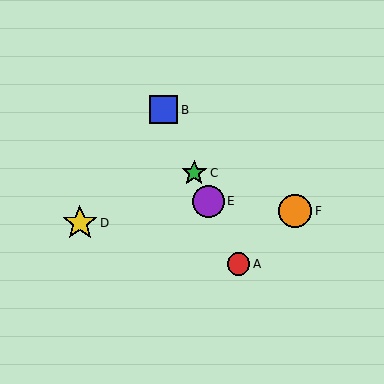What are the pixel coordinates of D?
Object D is at (80, 223).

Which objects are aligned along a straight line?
Objects A, B, C, E are aligned along a straight line.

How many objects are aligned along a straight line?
4 objects (A, B, C, E) are aligned along a straight line.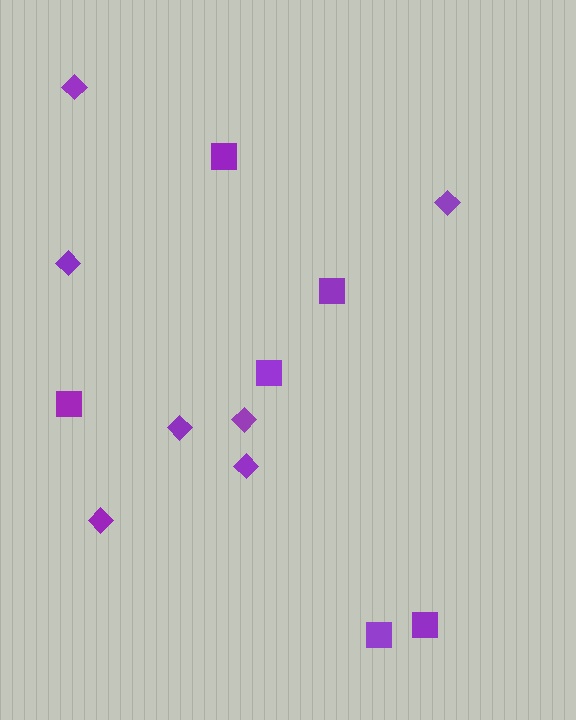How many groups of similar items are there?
There are 2 groups: one group of squares (6) and one group of diamonds (7).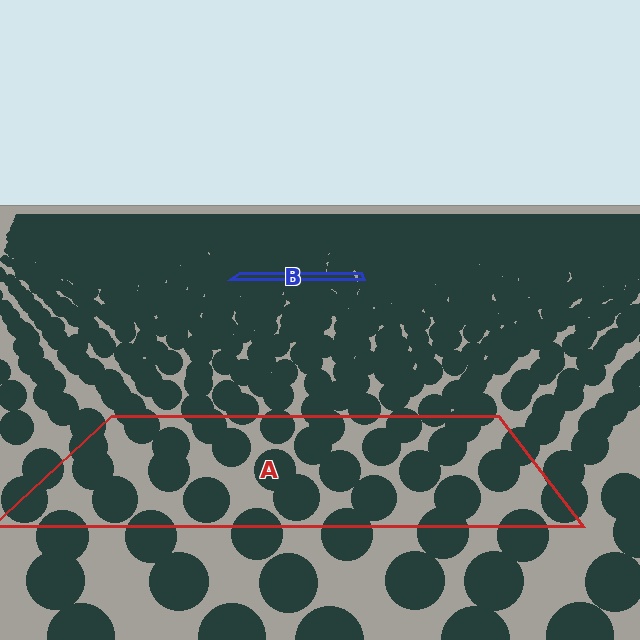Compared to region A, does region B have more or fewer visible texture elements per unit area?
Region B has more texture elements per unit area — they are packed more densely because it is farther away.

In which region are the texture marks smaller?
The texture marks are smaller in region B, because it is farther away.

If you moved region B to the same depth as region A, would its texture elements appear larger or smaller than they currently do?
They would appear larger. At a closer depth, the same texture elements are projected at a bigger on-screen size.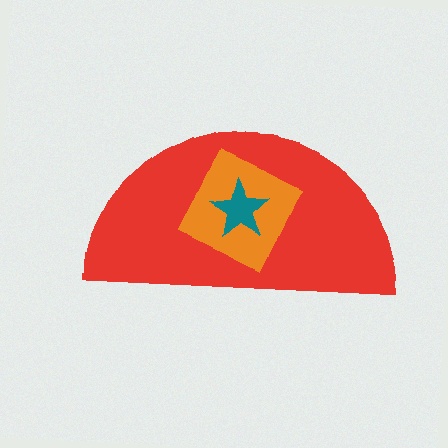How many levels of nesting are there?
3.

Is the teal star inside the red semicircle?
Yes.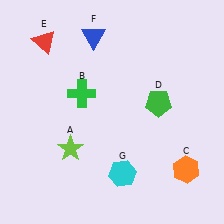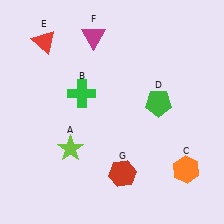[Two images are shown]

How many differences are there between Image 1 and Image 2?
There are 2 differences between the two images.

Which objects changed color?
F changed from blue to magenta. G changed from cyan to red.